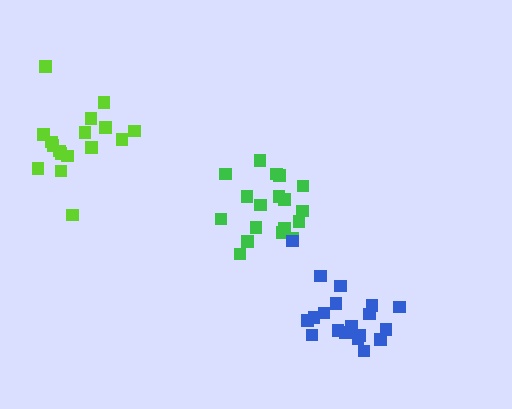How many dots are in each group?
Group 1: 18 dots, Group 2: 17 dots, Group 3: 19 dots (54 total).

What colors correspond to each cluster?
The clusters are colored: green, lime, blue.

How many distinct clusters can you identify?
There are 3 distinct clusters.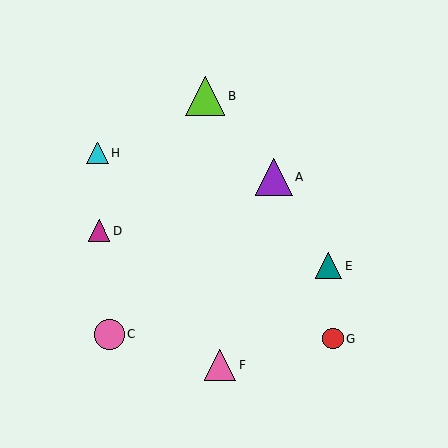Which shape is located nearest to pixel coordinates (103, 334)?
The pink circle (labeled C) at (109, 334) is nearest to that location.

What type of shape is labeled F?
Shape F is a pink triangle.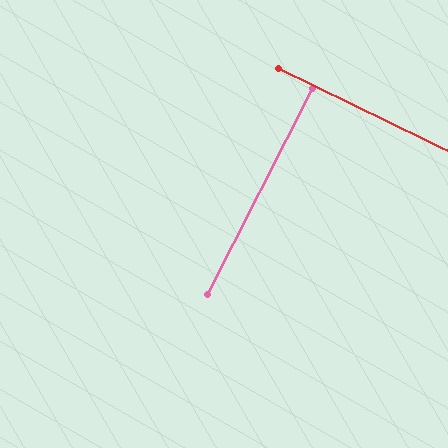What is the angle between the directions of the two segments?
Approximately 89 degrees.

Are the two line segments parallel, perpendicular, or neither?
Perpendicular — they meet at approximately 89°.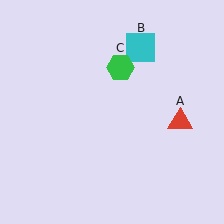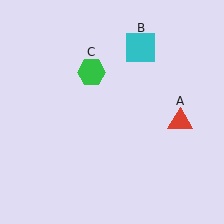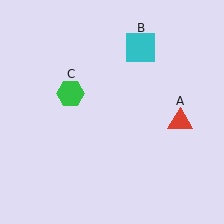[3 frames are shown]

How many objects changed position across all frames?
1 object changed position: green hexagon (object C).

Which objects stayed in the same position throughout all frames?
Red triangle (object A) and cyan square (object B) remained stationary.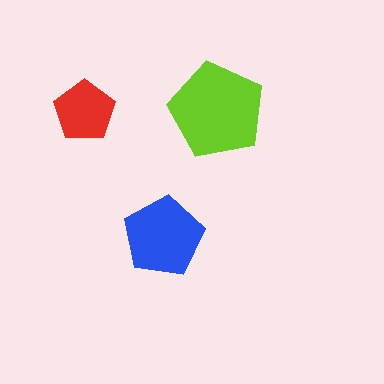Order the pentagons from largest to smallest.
the lime one, the blue one, the red one.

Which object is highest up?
The lime pentagon is topmost.